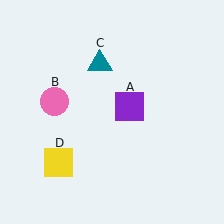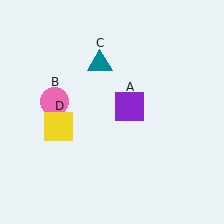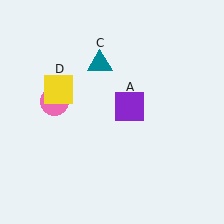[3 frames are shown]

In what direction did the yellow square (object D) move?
The yellow square (object D) moved up.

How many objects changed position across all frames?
1 object changed position: yellow square (object D).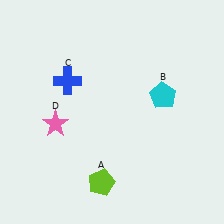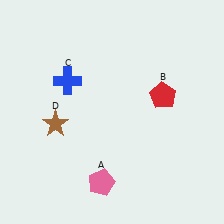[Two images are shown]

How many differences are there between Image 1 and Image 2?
There are 3 differences between the two images.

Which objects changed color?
A changed from lime to pink. B changed from cyan to red. D changed from pink to brown.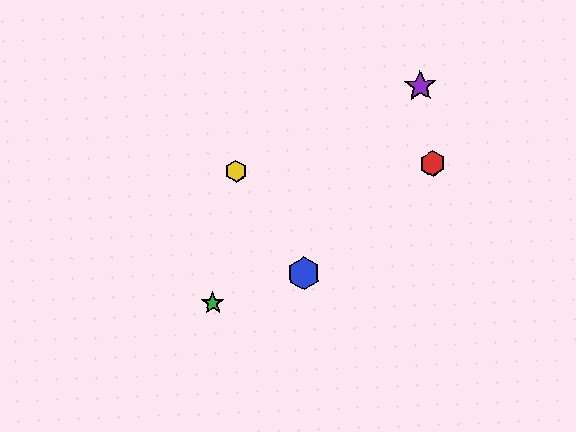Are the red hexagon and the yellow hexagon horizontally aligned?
Yes, both are at y≈164.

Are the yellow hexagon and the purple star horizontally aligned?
No, the yellow hexagon is at y≈171 and the purple star is at y≈86.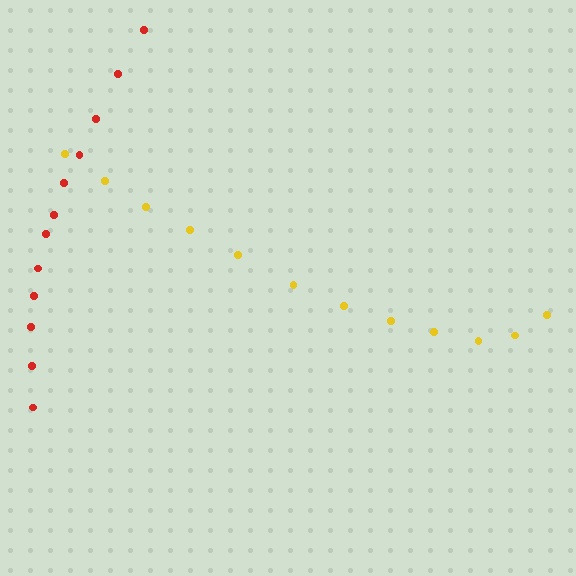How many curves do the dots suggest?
There are 2 distinct paths.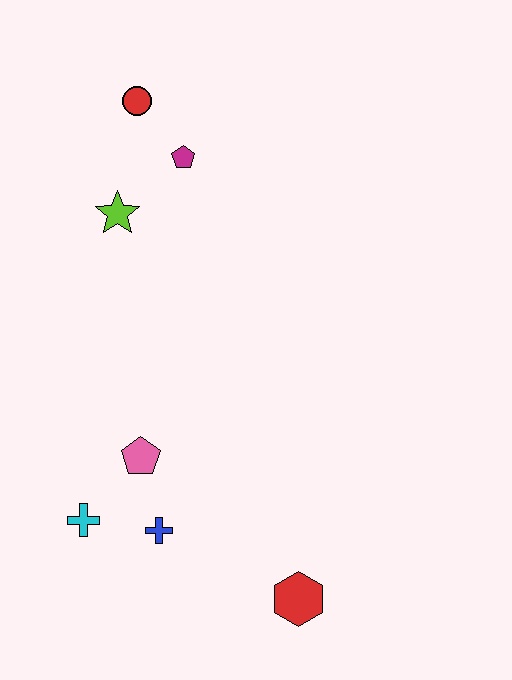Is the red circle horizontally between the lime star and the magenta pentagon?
Yes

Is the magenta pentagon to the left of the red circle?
No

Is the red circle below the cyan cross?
No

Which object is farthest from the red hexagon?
The red circle is farthest from the red hexagon.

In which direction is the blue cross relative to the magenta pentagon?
The blue cross is below the magenta pentagon.